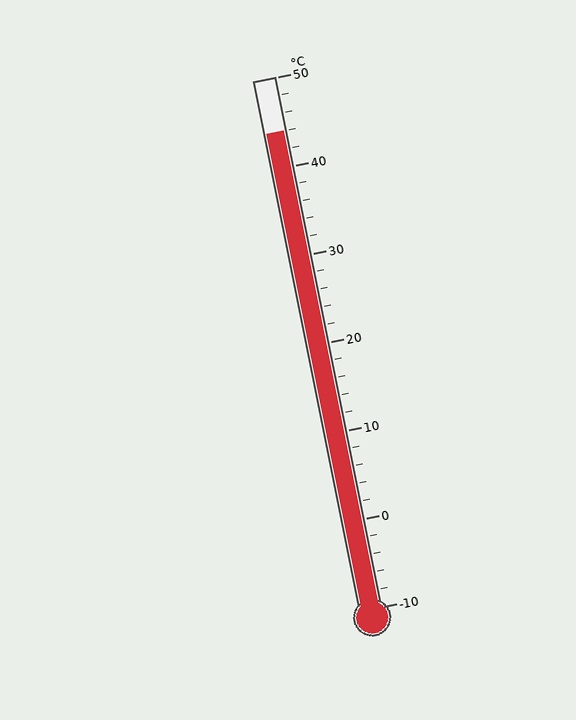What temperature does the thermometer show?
The thermometer shows approximately 44°C.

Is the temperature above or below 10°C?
The temperature is above 10°C.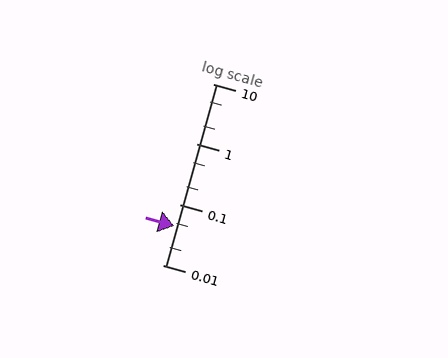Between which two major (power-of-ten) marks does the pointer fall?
The pointer is between 0.01 and 0.1.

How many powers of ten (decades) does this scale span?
The scale spans 3 decades, from 0.01 to 10.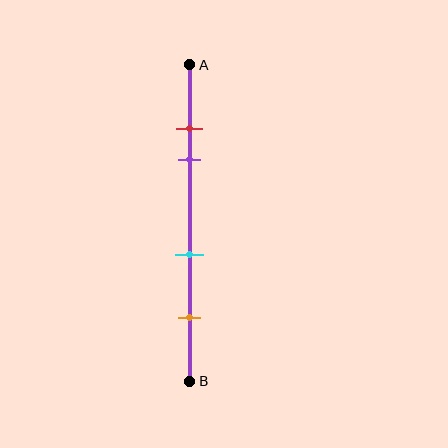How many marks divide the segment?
There are 4 marks dividing the segment.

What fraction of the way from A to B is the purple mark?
The purple mark is approximately 30% (0.3) of the way from A to B.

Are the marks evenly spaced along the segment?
No, the marks are not evenly spaced.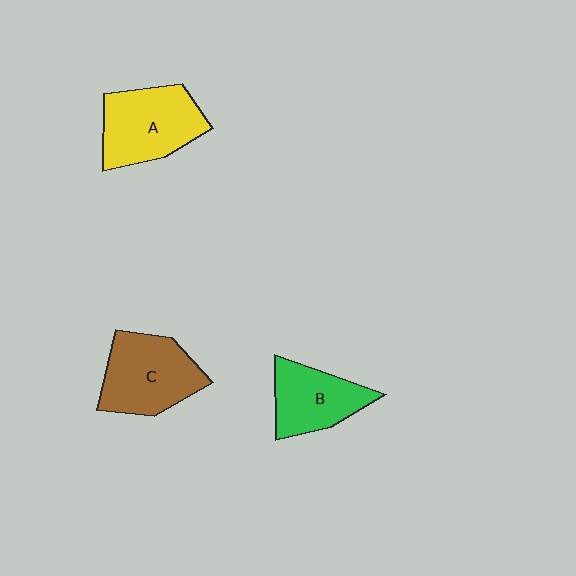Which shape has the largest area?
Shape A (yellow).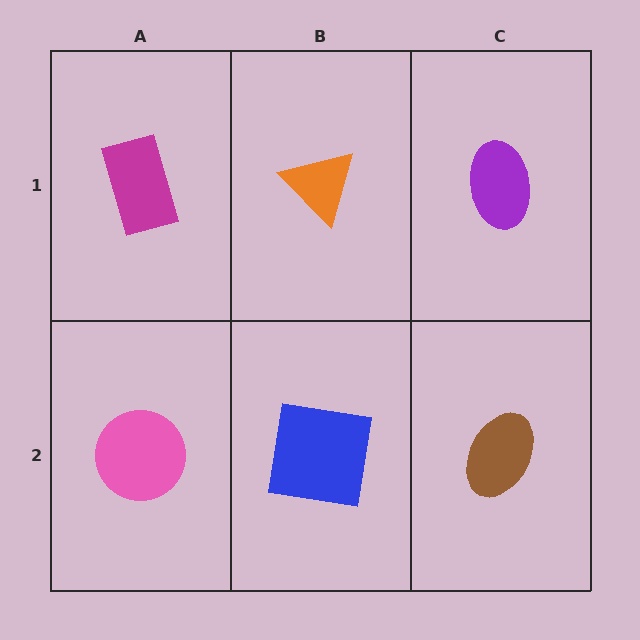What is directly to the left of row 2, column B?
A pink circle.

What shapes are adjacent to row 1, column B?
A blue square (row 2, column B), a magenta rectangle (row 1, column A), a purple ellipse (row 1, column C).